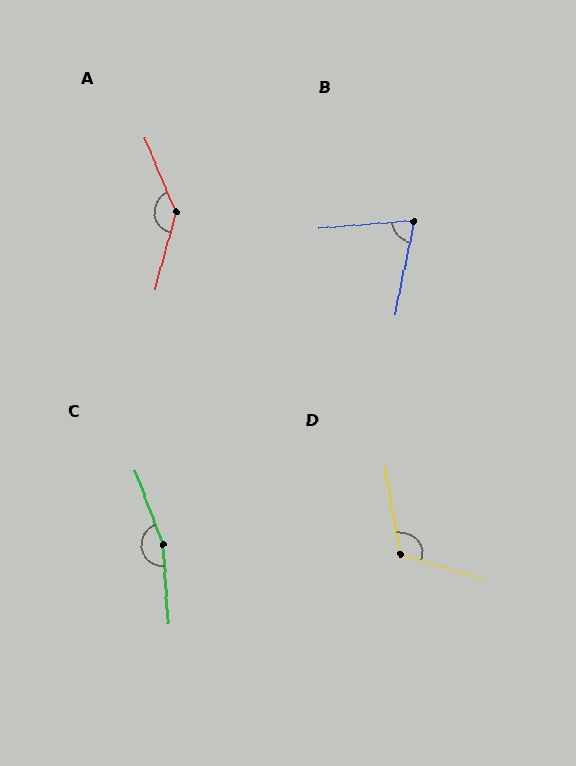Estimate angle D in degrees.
Approximately 117 degrees.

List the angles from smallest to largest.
B (74°), D (117°), A (142°), C (163°).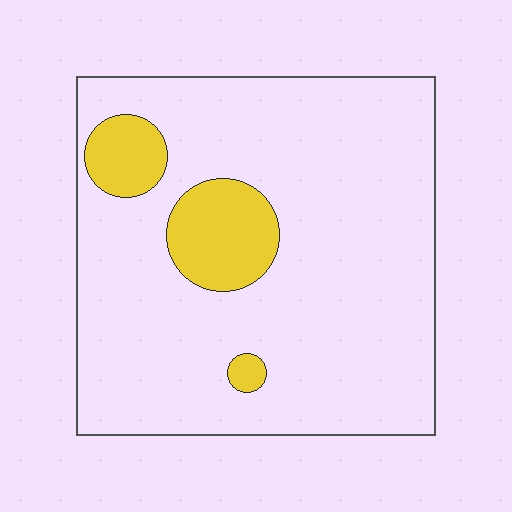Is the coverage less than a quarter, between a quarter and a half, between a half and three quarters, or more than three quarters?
Less than a quarter.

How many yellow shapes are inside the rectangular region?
3.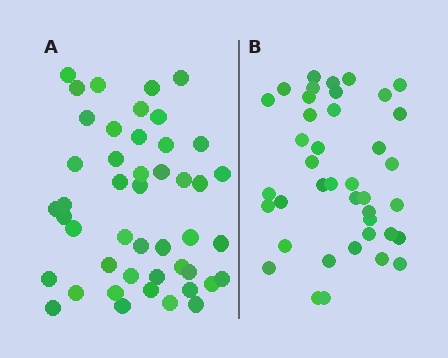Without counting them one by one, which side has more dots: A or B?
Region A (the left region) has more dots.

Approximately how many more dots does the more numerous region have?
Region A has about 6 more dots than region B.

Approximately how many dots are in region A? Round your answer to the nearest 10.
About 50 dots. (The exact count is 46, which rounds to 50.)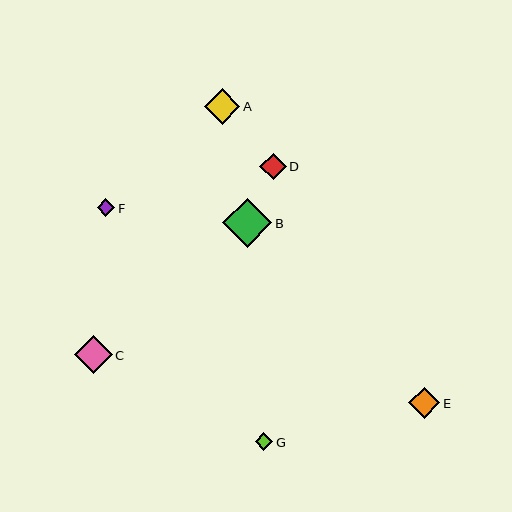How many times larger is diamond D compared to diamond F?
Diamond D is approximately 1.5 times the size of diamond F.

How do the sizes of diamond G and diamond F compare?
Diamond G and diamond F are approximately the same size.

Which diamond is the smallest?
Diamond F is the smallest with a size of approximately 18 pixels.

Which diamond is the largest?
Diamond B is the largest with a size of approximately 49 pixels.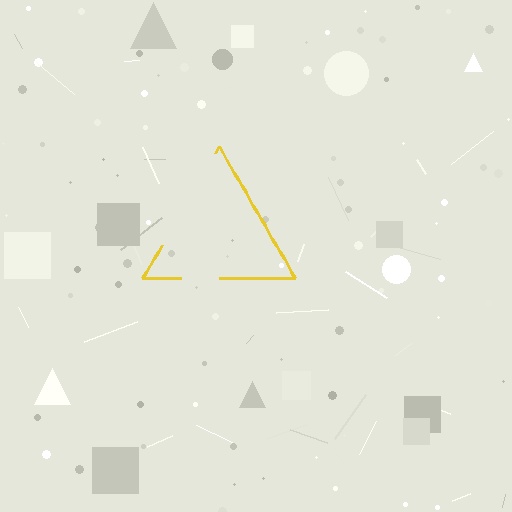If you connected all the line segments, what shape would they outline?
They would outline a triangle.